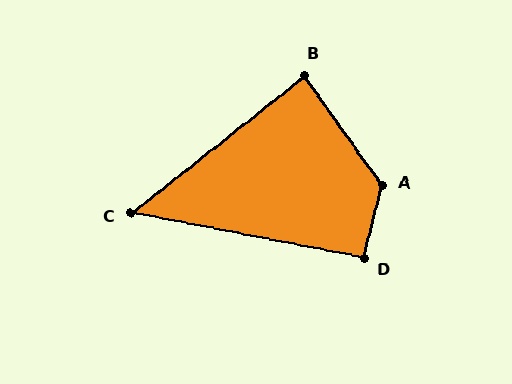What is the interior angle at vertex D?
Approximately 93 degrees (approximately right).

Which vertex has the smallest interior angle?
C, at approximately 49 degrees.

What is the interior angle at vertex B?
Approximately 87 degrees (approximately right).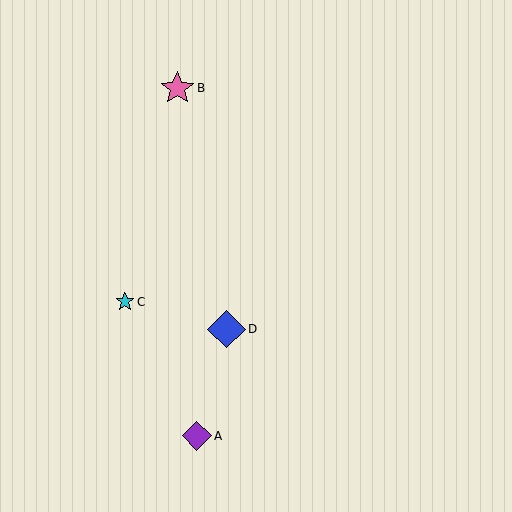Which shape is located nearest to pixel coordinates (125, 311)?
The cyan star (labeled C) at (125, 302) is nearest to that location.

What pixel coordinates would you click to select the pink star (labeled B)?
Click at (177, 88) to select the pink star B.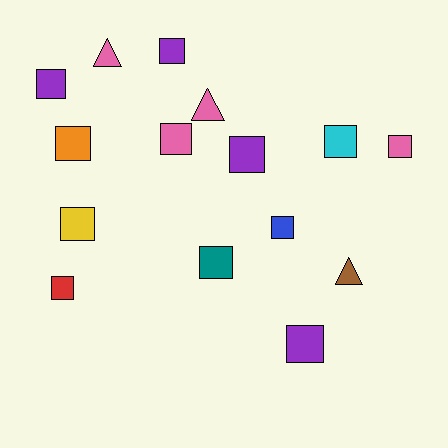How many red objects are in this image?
There is 1 red object.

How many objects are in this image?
There are 15 objects.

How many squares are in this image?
There are 12 squares.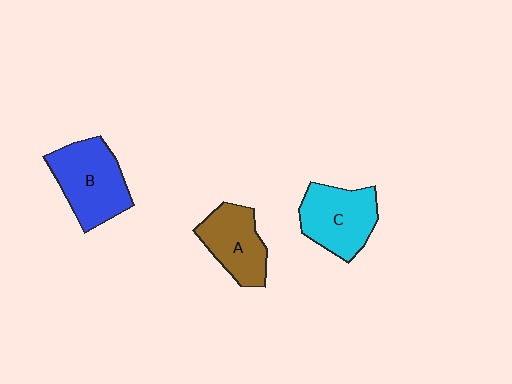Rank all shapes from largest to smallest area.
From largest to smallest: B (blue), C (cyan), A (brown).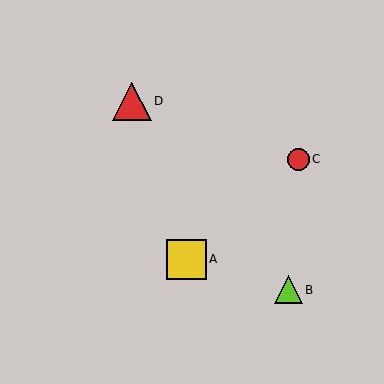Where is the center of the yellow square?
The center of the yellow square is at (186, 259).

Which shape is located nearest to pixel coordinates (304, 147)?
The red circle (labeled C) at (298, 159) is nearest to that location.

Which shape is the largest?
The yellow square (labeled A) is the largest.